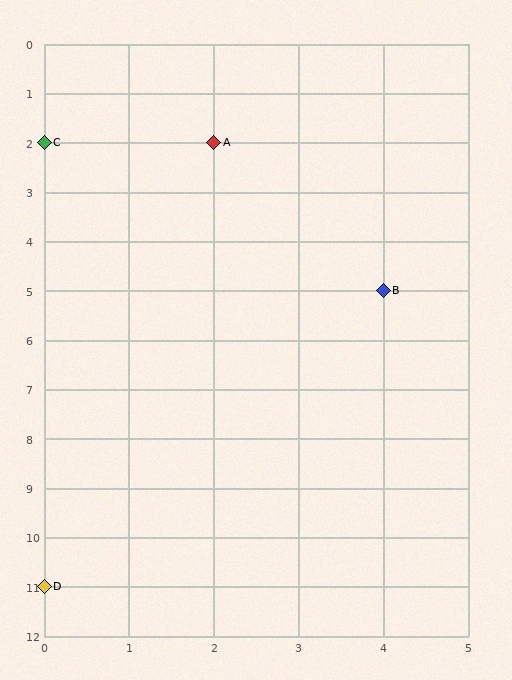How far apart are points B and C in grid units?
Points B and C are 4 columns and 3 rows apart (about 5.0 grid units diagonally).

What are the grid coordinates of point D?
Point D is at grid coordinates (0, 11).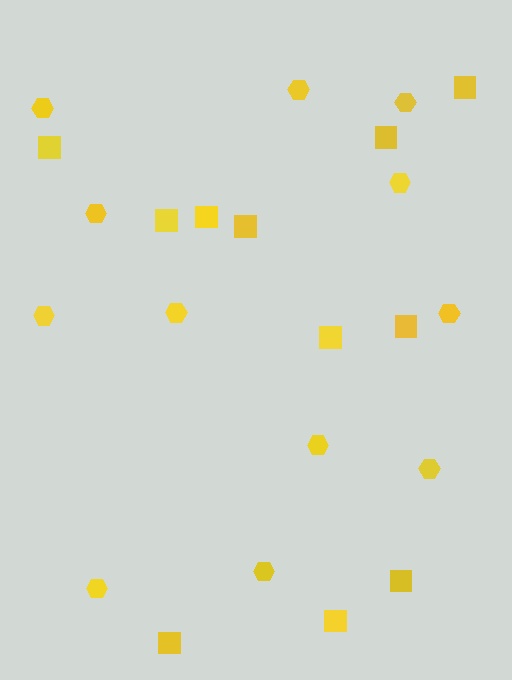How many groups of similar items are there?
There are 2 groups: one group of hexagons (12) and one group of squares (11).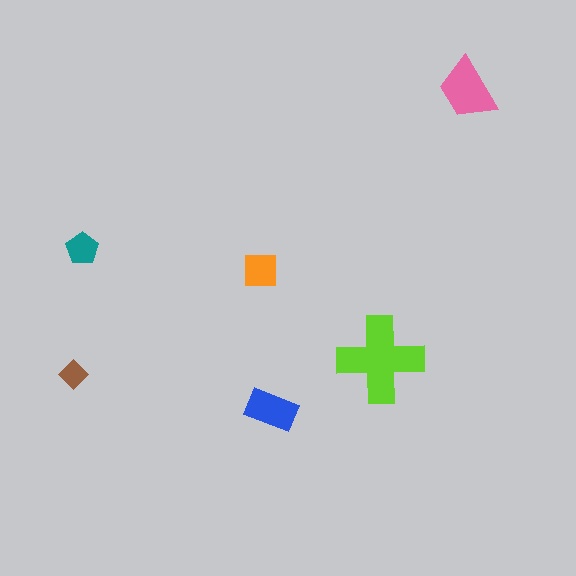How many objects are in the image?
There are 6 objects in the image.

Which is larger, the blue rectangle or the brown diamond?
The blue rectangle.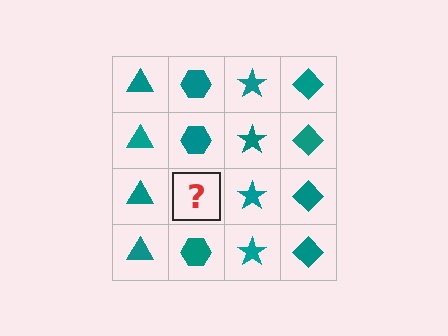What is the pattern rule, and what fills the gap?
The rule is that each column has a consistent shape. The gap should be filled with a teal hexagon.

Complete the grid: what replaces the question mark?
The question mark should be replaced with a teal hexagon.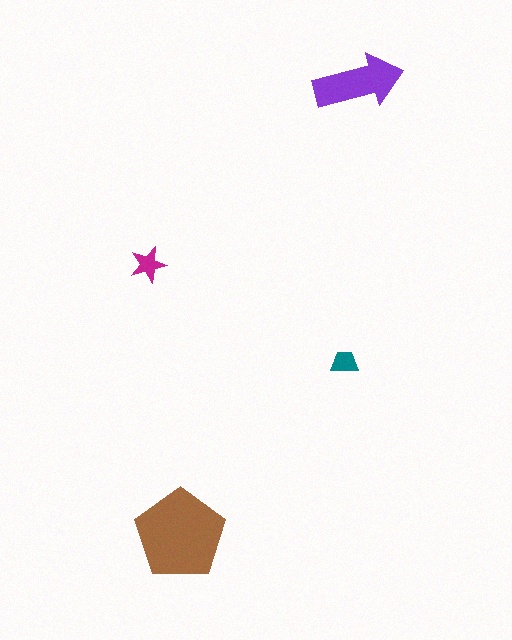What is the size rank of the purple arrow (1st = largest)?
2nd.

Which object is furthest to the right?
The purple arrow is rightmost.